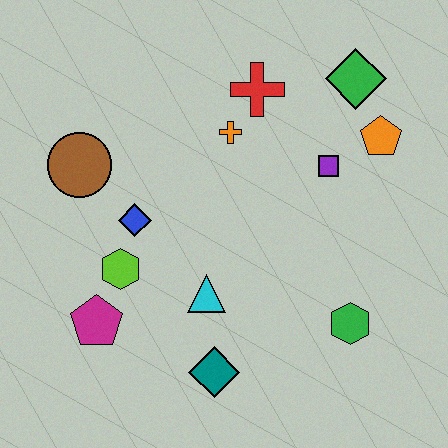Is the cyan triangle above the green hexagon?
Yes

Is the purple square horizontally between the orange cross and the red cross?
No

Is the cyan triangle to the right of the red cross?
No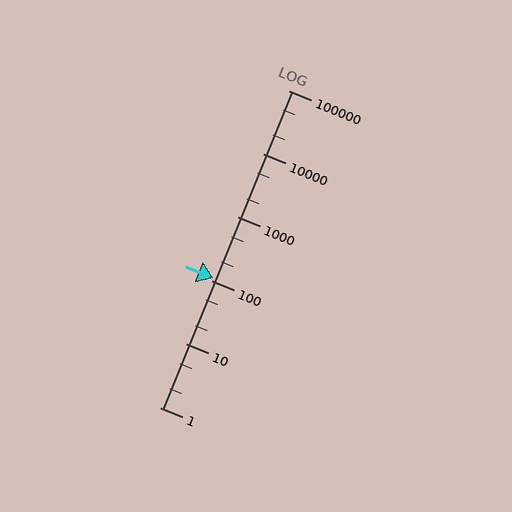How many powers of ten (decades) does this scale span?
The scale spans 5 decades, from 1 to 100000.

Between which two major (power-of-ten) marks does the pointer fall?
The pointer is between 100 and 1000.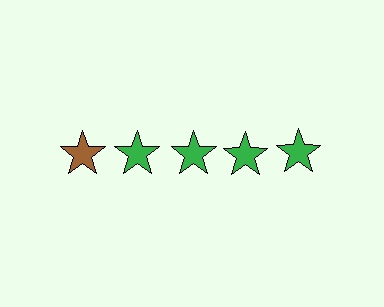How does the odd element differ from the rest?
It has a different color: brown instead of green.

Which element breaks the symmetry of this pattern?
The brown star in the top row, leftmost column breaks the symmetry. All other shapes are green stars.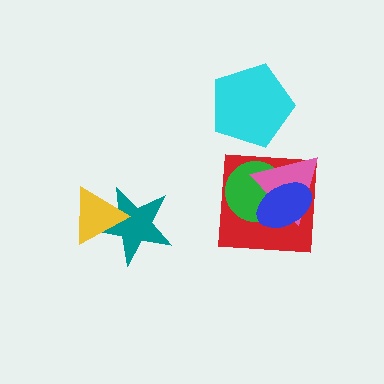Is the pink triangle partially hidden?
Yes, it is partially covered by another shape.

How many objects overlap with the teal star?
1 object overlaps with the teal star.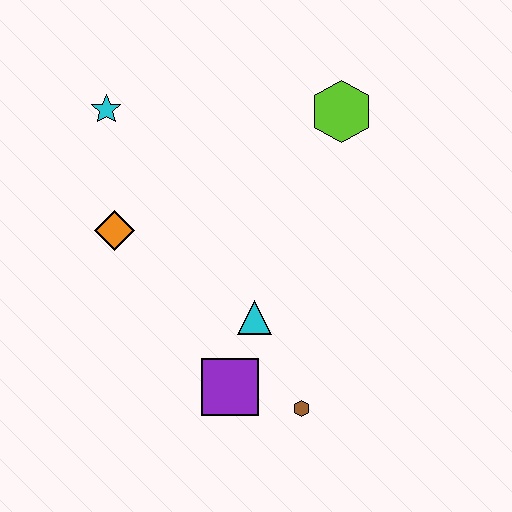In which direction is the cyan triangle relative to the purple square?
The cyan triangle is above the purple square.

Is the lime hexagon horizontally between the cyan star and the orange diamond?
No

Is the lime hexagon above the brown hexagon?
Yes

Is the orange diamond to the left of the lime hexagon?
Yes